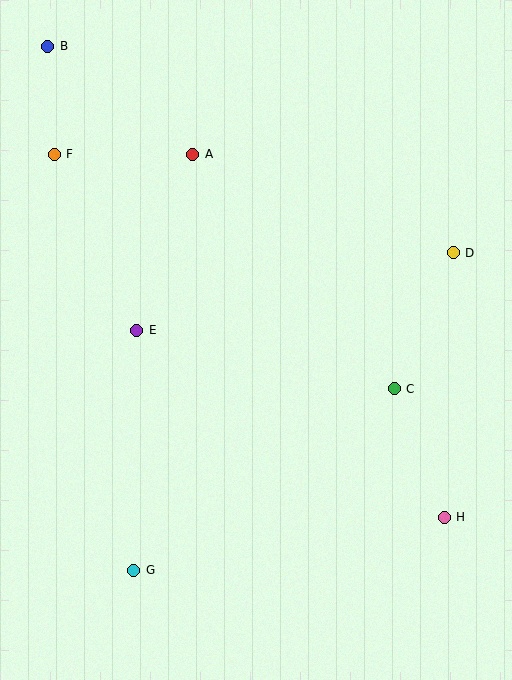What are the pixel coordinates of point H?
Point H is at (444, 517).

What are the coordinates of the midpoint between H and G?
The midpoint between H and G is at (289, 544).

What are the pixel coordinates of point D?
Point D is at (453, 253).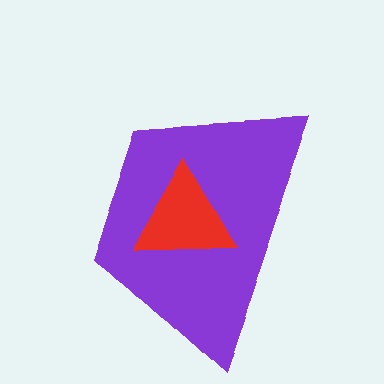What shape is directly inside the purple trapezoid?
The red triangle.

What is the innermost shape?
The red triangle.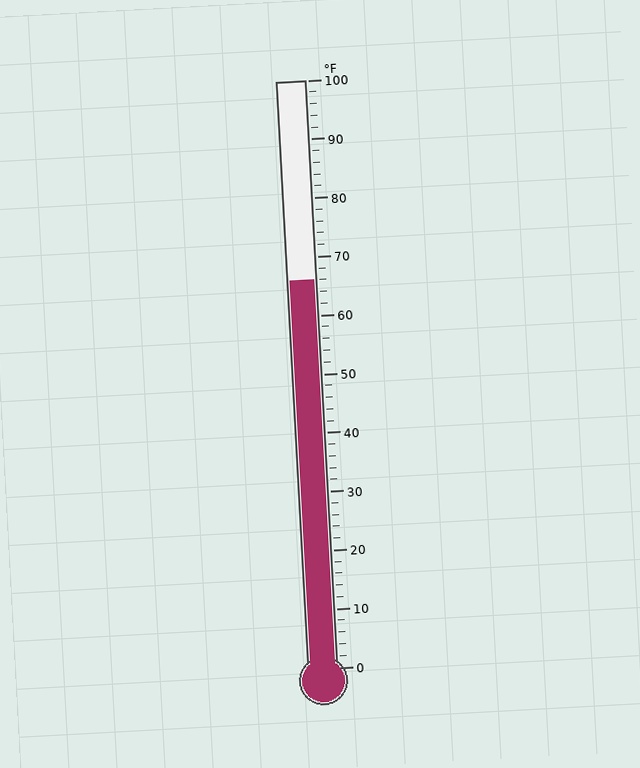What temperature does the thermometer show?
The thermometer shows approximately 66°F.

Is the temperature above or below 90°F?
The temperature is below 90°F.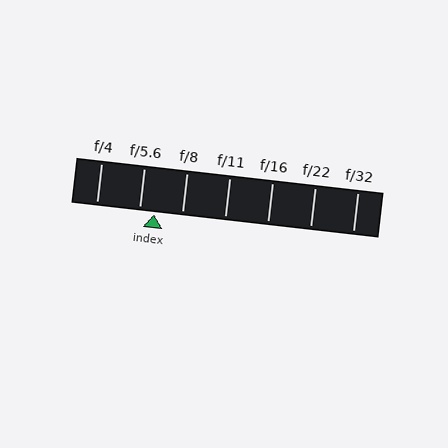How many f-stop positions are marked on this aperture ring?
There are 7 f-stop positions marked.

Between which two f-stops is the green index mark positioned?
The index mark is between f/5.6 and f/8.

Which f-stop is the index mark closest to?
The index mark is closest to f/5.6.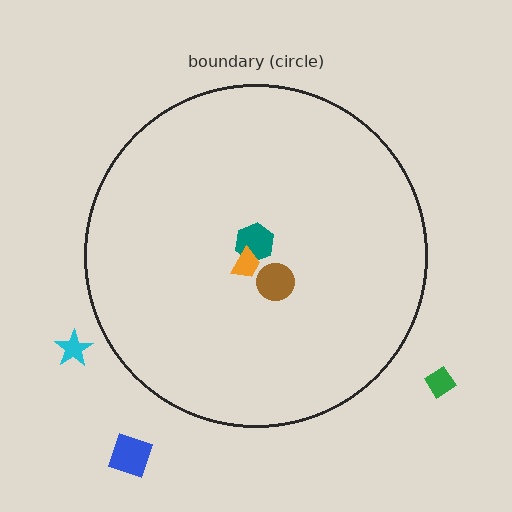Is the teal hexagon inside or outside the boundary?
Inside.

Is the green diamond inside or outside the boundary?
Outside.